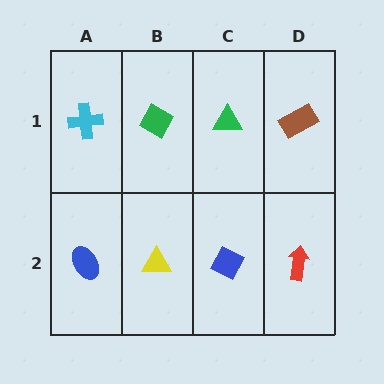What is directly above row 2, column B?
A green diamond.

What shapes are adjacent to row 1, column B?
A yellow triangle (row 2, column B), a cyan cross (row 1, column A), a green triangle (row 1, column C).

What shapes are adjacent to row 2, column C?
A green triangle (row 1, column C), a yellow triangle (row 2, column B), a red arrow (row 2, column D).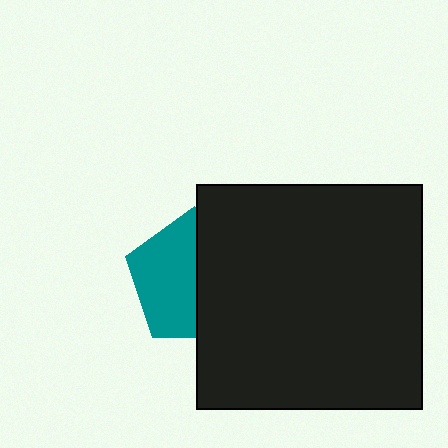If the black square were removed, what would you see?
You would see the complete teal pentagon.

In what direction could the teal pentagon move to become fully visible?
The teal pentagon could move left. That would shift it out from behind the black square entirely.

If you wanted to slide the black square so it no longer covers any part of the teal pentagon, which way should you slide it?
Slide it right — that is the most direct way to separate the two shapes.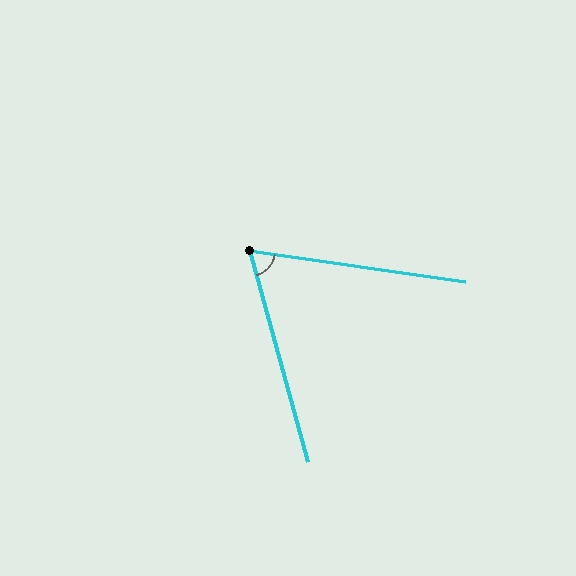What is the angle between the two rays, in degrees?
Approximately 67 degrees.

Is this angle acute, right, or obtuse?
It is acute.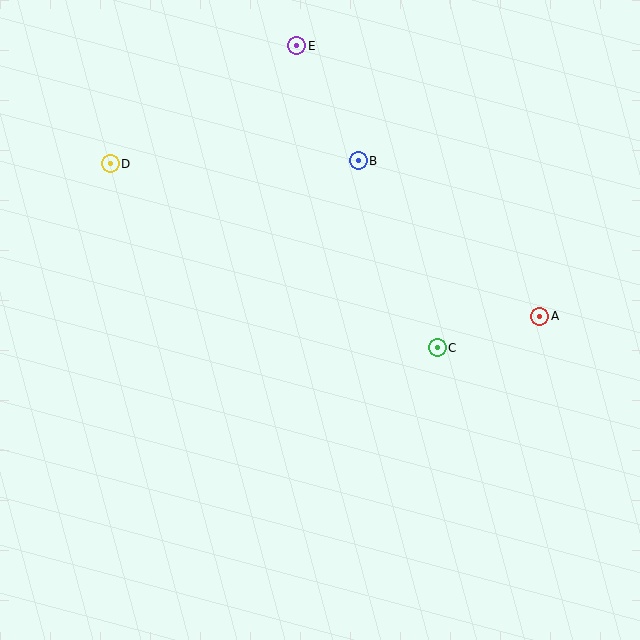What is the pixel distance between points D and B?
The distance between D and B is 248 pixels.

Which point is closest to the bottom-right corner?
Point A is closest to the bottom-right corner.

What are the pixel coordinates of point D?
Point D is at (110, 164).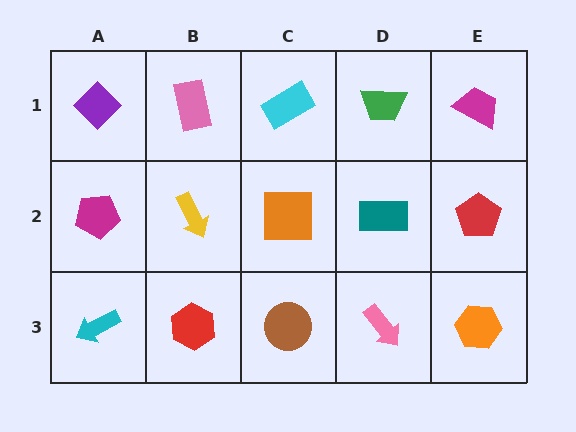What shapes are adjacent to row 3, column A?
A magenta pentagon (row 2, column A), a red hexagon (row 3, column B).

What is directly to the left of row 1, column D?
A cyan rectangle.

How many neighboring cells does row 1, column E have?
2.